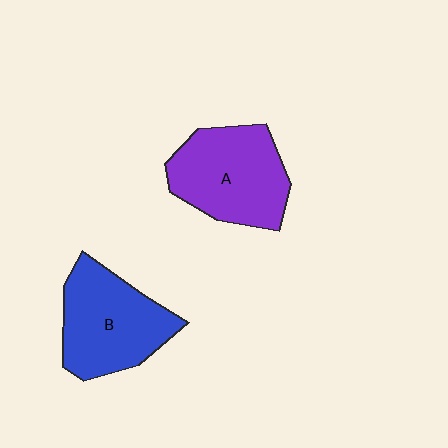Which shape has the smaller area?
Shape B (blue).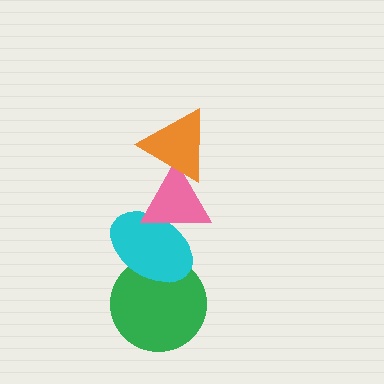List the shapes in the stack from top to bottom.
From top to bottom: the orange triangle, the pink triangle, the cyan ellipse, the green circle.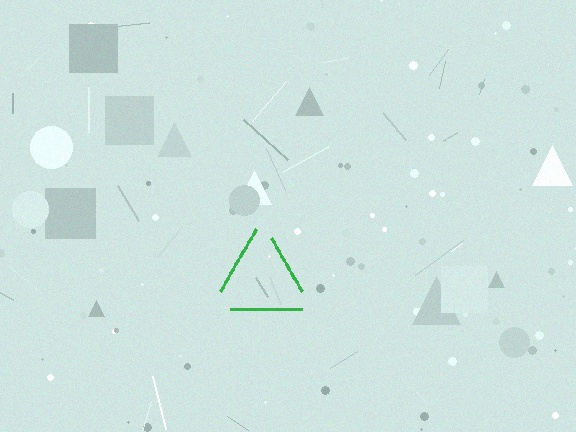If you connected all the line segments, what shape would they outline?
They would outline a triangle.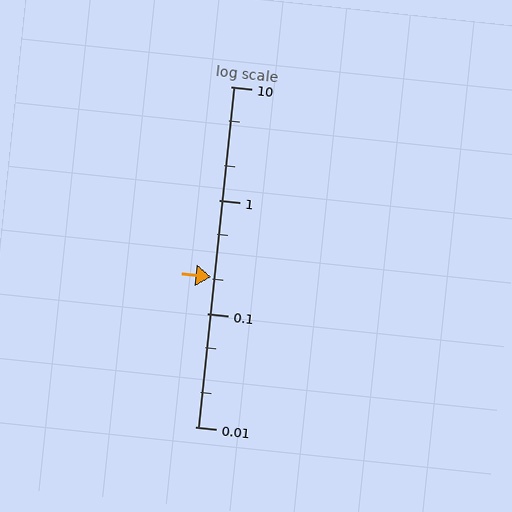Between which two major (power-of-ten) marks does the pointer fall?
The pointer is between 0.1 and 1.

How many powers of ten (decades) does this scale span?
The scale spans 3 decades, from 0.01 to 10.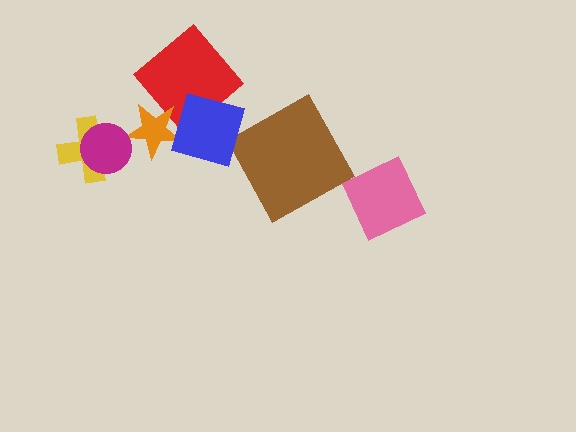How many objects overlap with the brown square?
0 objects overlap with the brown square.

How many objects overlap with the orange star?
1 object overlaps with the orange star.